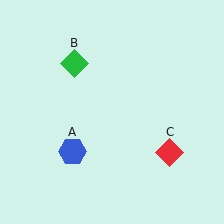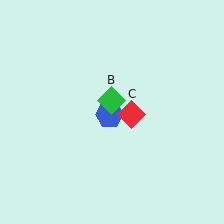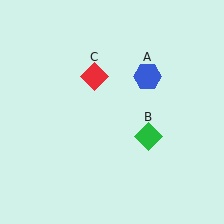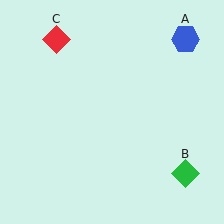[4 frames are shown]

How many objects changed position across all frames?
3 objects changed position: blue hexagon (object A), green diamond (object B), red diamond (object C).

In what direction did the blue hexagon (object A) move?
The blue hexagon (object A) moved up and to the right.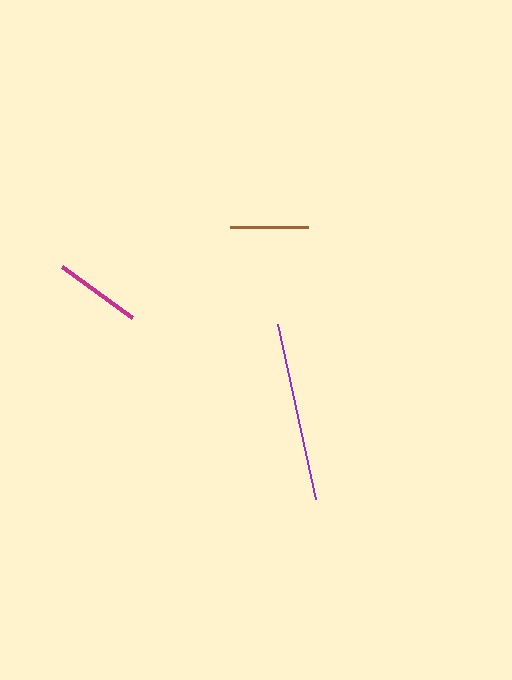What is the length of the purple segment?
The purple segment is approximately 179 pixels long.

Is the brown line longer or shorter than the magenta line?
The magenta line is longer than the brown line.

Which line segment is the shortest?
The brown line is the shortest at approximately 77 pixels.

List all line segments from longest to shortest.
From longest to shortest: purple, magenta, brown.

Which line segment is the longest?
The purple line is the longest at approximately 179 pixels.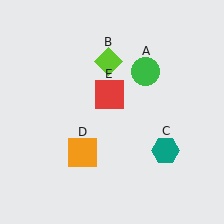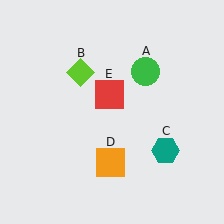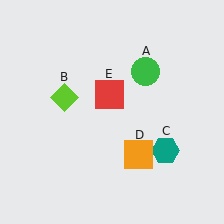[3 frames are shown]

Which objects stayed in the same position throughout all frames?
Green circle (object A) and teal hexagon (object C) and red square (object E) remained stationary.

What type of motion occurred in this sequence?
The lime diamond (object B), orange square (object D) rotated counterclockwise around the center of the scene.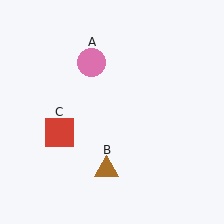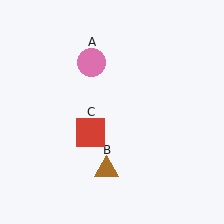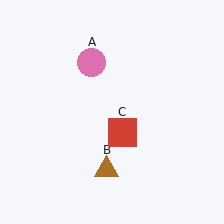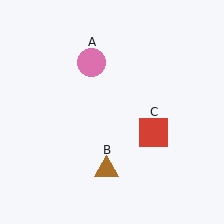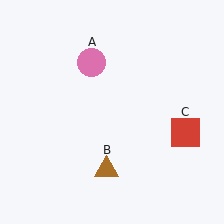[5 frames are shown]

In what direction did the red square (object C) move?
The red square (object C) moved right.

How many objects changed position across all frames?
1 object changed position: red square (object C).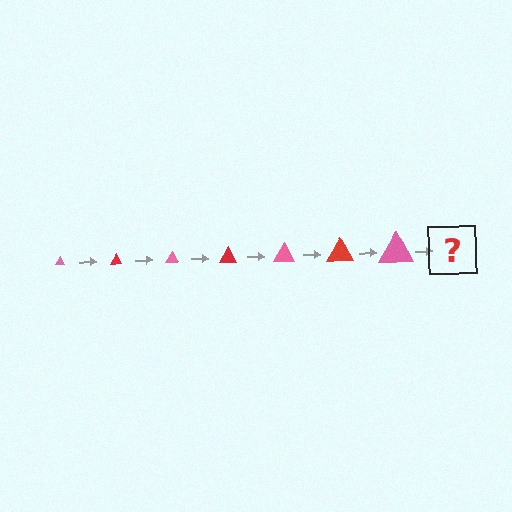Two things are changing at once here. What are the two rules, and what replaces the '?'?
The two rules are that the triangle grows larger each step and the color cycles through pink and red. The '?' should be a red triangle, larger than the previous one.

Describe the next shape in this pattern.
It should be a red triangle, larger than the previous one.